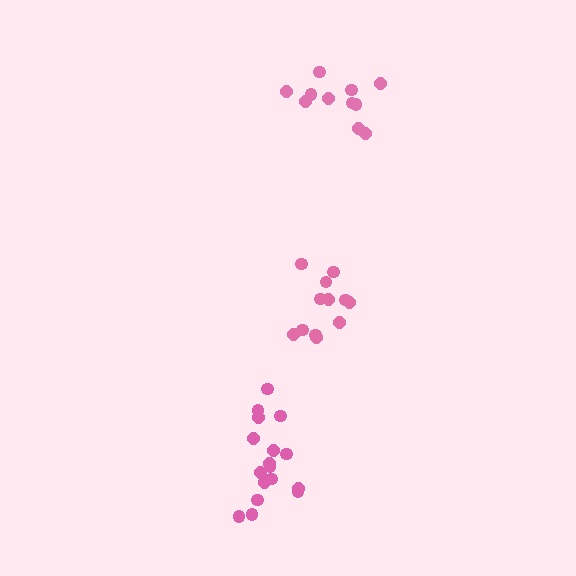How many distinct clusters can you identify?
There are 3 distinct clusters.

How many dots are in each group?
Group 1: 17 dots, Group 2: 12 dots, Group 3: 11 dots (40 total).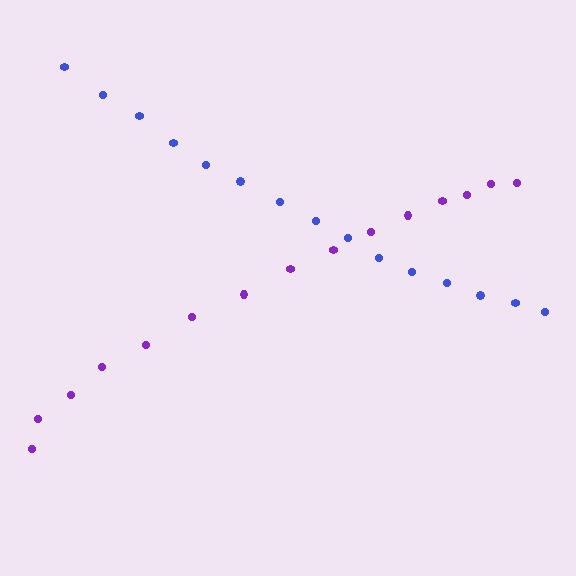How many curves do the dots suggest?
There are 2 distinct paths.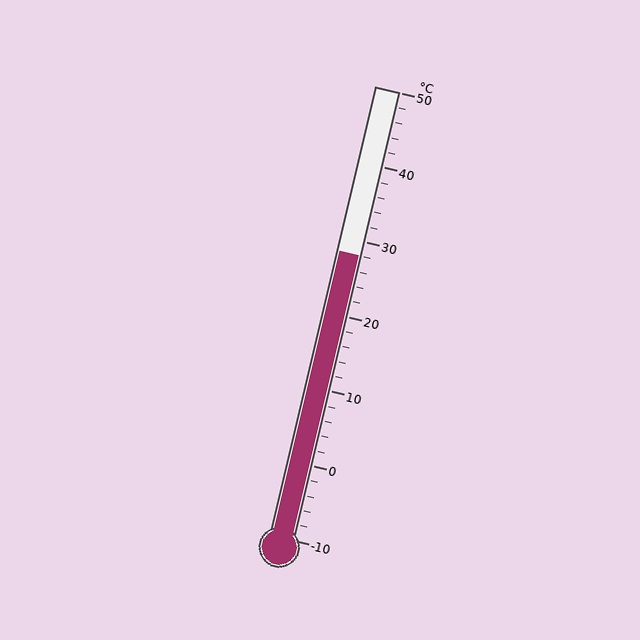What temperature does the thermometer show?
The thermometer shows approximately 28°C.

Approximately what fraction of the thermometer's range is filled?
The thermometer is filled to approximately 65% of its range.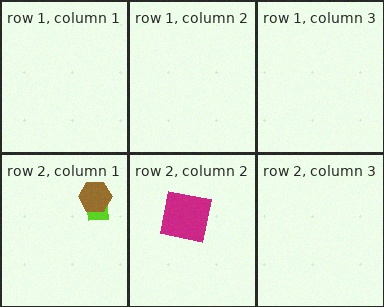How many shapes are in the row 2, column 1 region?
2.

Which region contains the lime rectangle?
The row 2, column 1 region.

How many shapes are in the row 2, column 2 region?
1.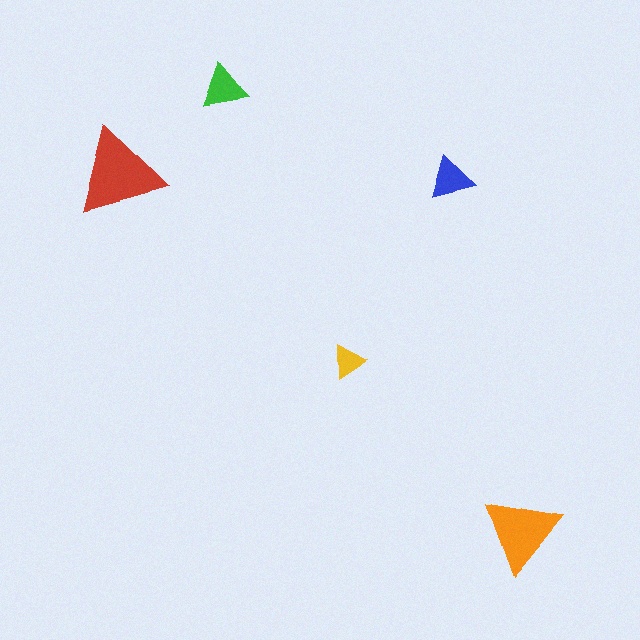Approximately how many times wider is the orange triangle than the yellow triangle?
About 2.5 times wider.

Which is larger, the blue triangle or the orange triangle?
The orange one.